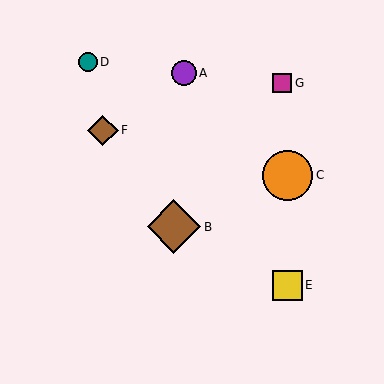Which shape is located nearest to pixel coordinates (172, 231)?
The brown diamond (labeled B) at (174, 227) is nearest to that location.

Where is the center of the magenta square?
The center of the magenta square is at (282, 83).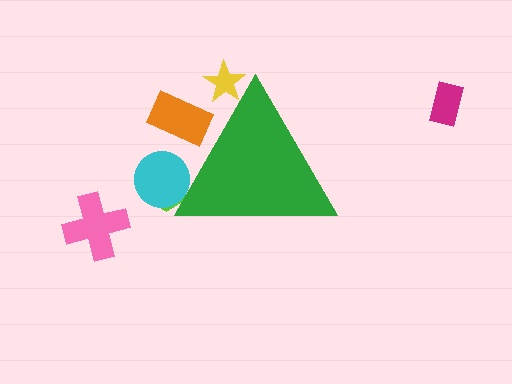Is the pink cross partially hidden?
No, the pink cross is fully visible.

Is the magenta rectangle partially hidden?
No, the magenta rectangle is fully visible.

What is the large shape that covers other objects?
A green triangle.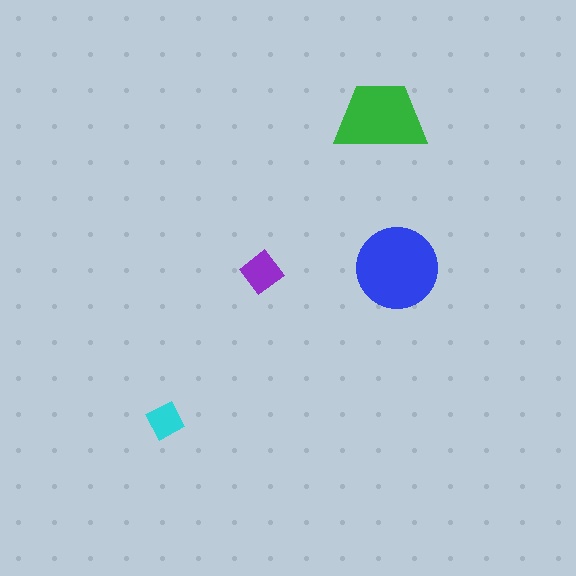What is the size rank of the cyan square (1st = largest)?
4th.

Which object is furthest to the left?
The cyan square is leftmost.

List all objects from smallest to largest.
The cyan square, the purple diamond, the green trapezoid, the blue circle.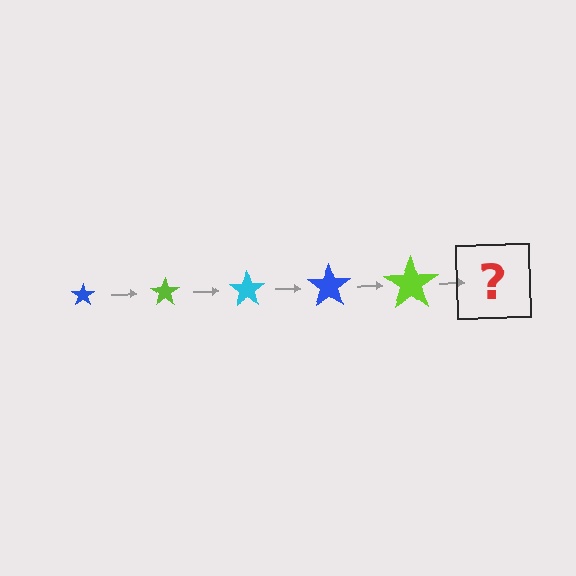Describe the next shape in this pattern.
It should be a cyan star, larger than the previous one.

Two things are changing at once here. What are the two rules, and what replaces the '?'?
The two rules are that the star grows larger each step and the color cycles through blue, lime, and cyan. The '?' should be a cyan star, larger than the previous one.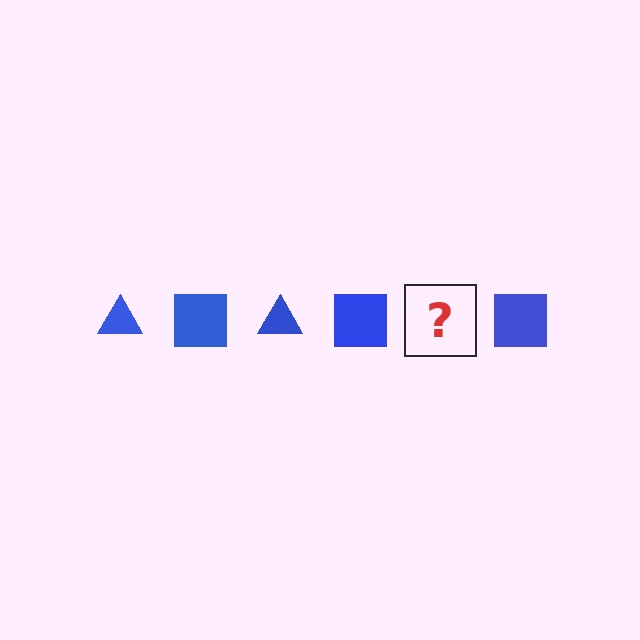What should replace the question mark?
The question mark should be replaced with a blue triangle.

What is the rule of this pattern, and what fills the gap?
The rule is that the pattern cycles through triangle, square shapes in blue. The gap should be filled with a blue triangle.